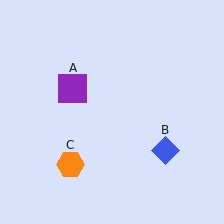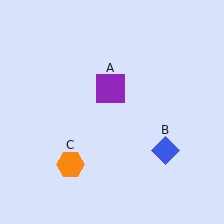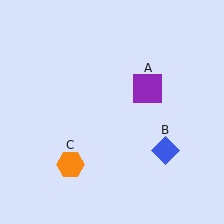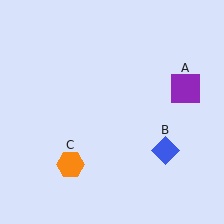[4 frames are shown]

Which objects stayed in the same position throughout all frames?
Blue diamond (object B) and orange hexagon (object C) remained stationary.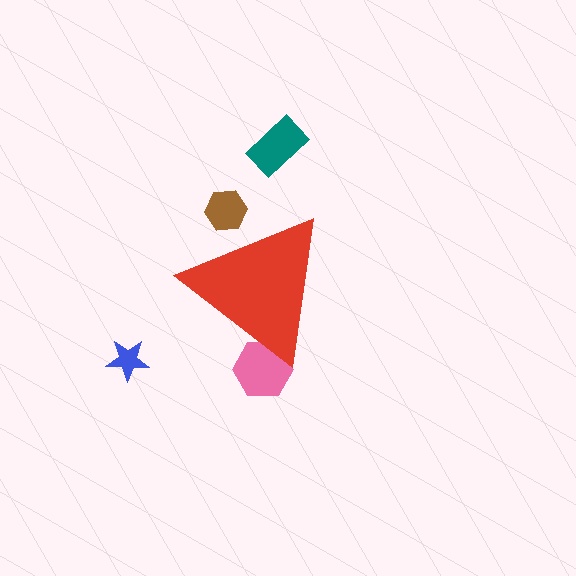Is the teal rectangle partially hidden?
No, the teal rectangle is fully visible.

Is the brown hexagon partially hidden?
Yes, the brown hexagon is partially hidden behind the red triangle.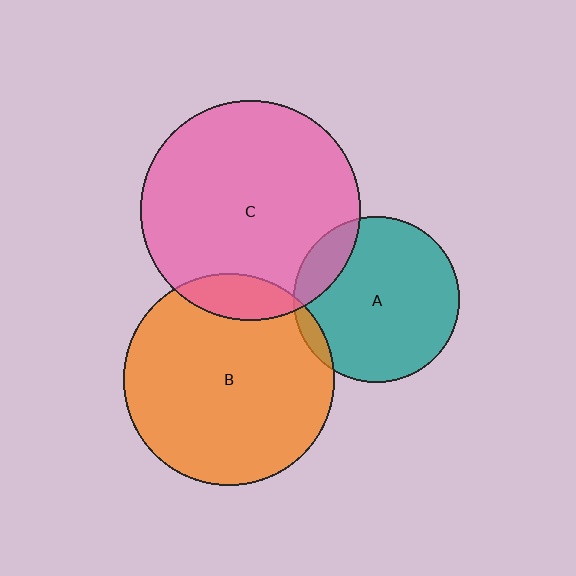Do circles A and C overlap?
Yes.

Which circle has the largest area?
Circle C (pink).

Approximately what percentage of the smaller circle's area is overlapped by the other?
Approximately 15%.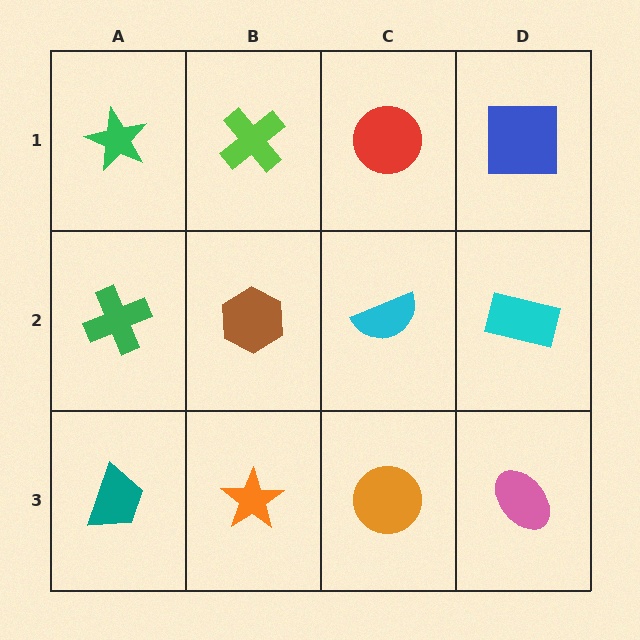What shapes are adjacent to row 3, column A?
A green cross (row 2, column A), an orange star (row 3, column B).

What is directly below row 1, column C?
A cyan semicircle.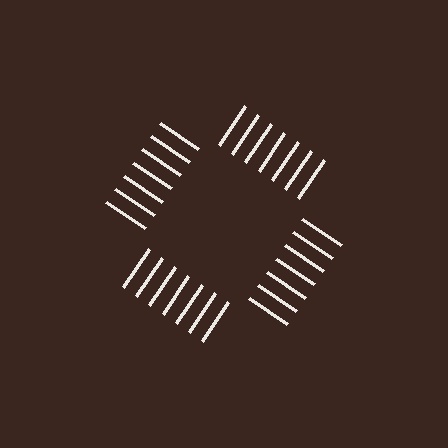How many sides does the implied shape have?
4 sides — the line-ends trace a square.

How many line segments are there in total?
28 — 7 along each of the 4 edges.